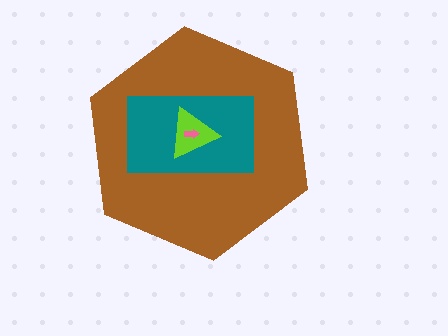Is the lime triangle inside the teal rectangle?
Yes.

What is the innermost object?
The pink arrow.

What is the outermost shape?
The brown hexagon.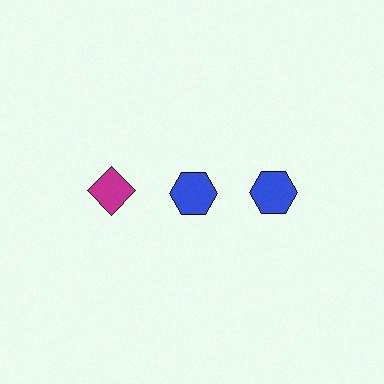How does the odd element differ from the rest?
It differs in both color (magenta instead of blue) and shape (diamond instead of hexagon).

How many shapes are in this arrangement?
There are 3 shapes arranged in a grid pattern.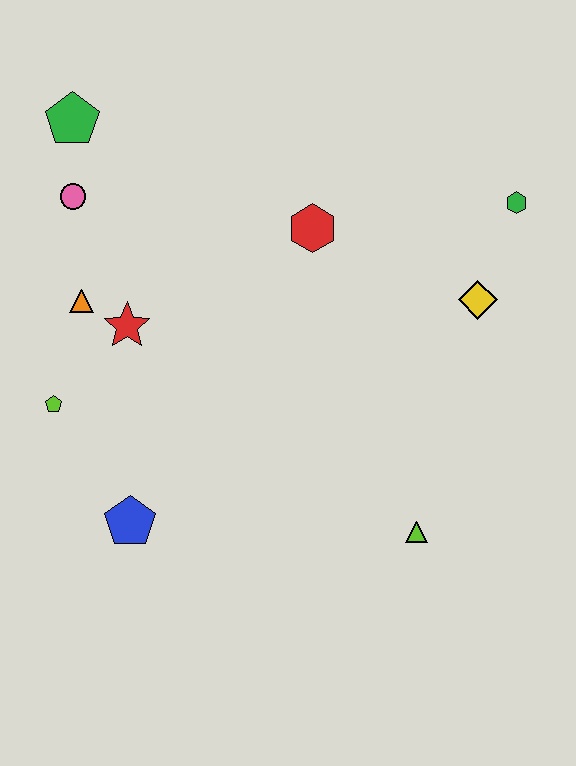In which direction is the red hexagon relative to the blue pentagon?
The red hexagon is above the blue pentagon.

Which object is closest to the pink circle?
The green pentagon is closest to the pink circle.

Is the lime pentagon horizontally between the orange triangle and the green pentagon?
No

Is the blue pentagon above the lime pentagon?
No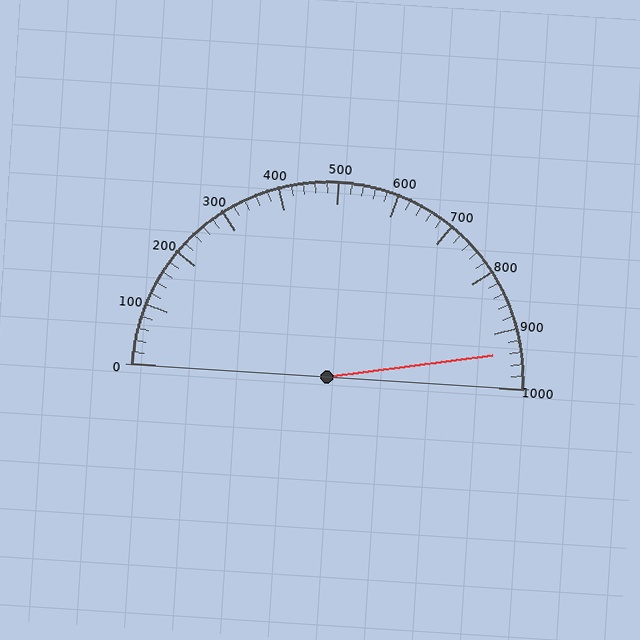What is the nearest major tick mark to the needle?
The nearest major tick mark is 900.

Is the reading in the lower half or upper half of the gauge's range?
The reading is in the upper half of the range (0 to 1000).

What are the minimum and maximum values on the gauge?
The gauge ranges from 0 to 1000.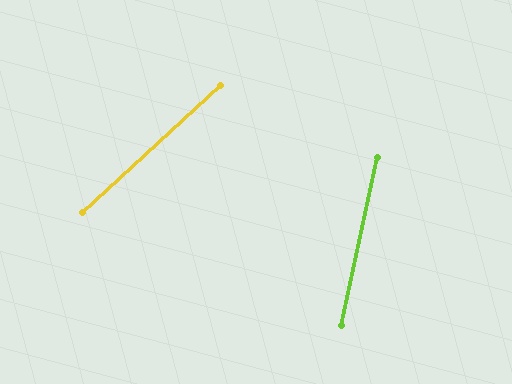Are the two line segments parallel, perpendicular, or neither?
Neither parallel nor perpendicular — they differ by about 35°.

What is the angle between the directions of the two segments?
Approximately 35 degrees.